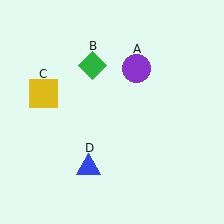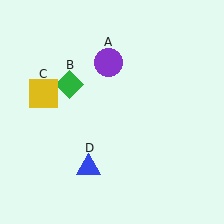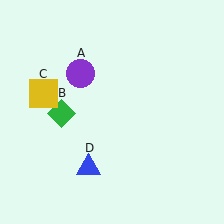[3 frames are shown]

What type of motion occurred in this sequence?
The purple circle (object A), green diamond (object B) rotated counterclockwise around the center of the scene.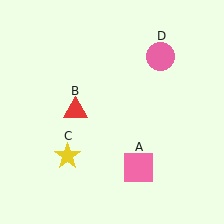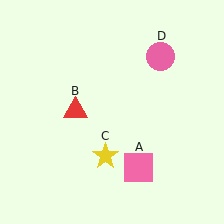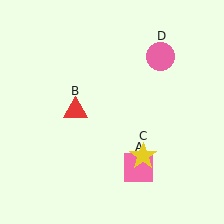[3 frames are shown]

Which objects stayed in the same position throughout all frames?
Pink square (object A) and red triangle (object B) and pink circle (object D) remained stationary.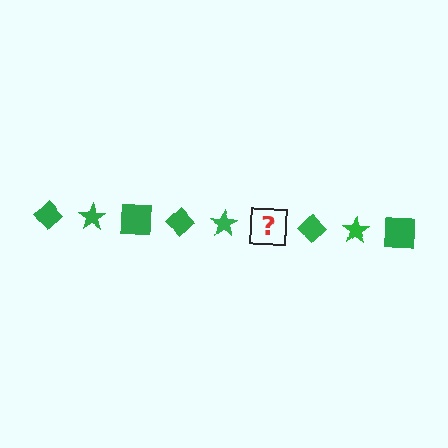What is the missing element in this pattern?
The missing element is a green square.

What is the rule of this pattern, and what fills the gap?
The rule is that the pattern cycles through diamond, star, square shapes in green. The gap should be filled with a green square.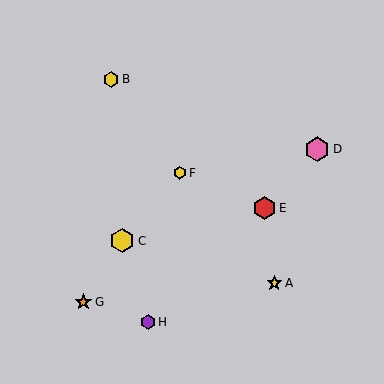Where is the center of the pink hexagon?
The center of the pink hexagon is at (317, 149).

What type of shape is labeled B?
Shape B is a yellow hexagon.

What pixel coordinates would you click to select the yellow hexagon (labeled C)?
Click at (122, 241) to select the yellow hexagon C.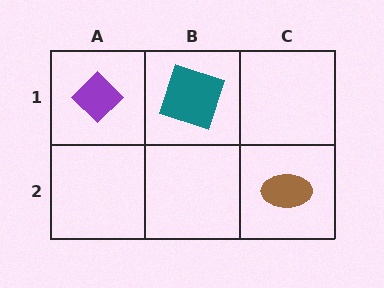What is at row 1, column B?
A teal square.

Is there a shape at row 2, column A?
No, that cell is empty.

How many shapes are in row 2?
1 shape.